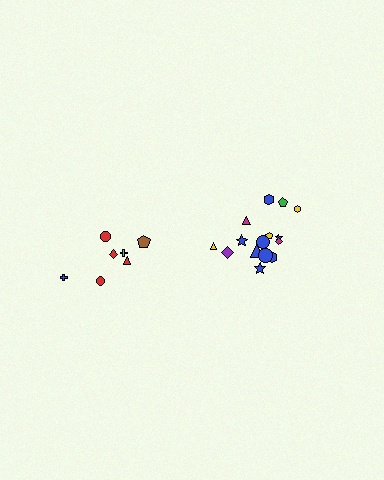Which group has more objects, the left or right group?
The right group.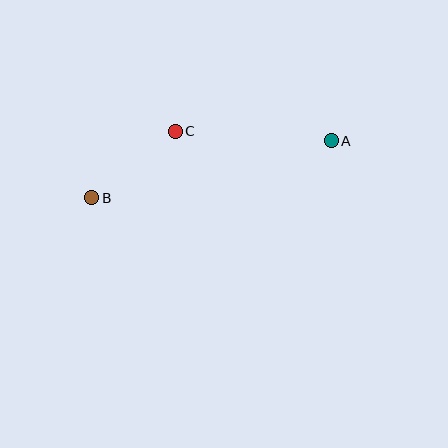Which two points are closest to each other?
Points B and C are closest to each other.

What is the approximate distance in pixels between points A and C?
The distance between A and C is approximately 156 pixels.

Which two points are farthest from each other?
Points A and B are farthest from each other.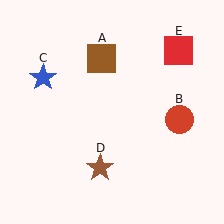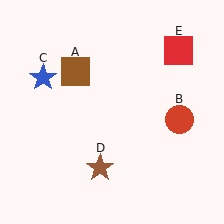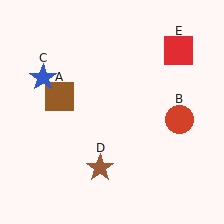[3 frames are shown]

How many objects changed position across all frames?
1 object changed position: brown square (object A).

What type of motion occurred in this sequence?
The brown square (object A) rotated counterclockwise around the center of the scene.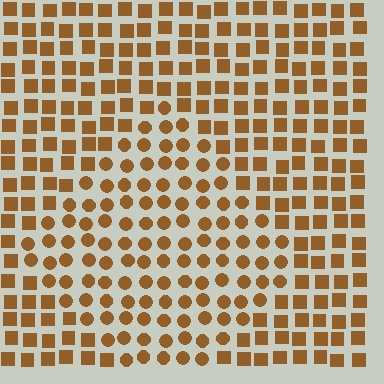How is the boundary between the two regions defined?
The boundary is defined by a change in element shape: circles inside vs. squares outside. All elements share the same color and spacing.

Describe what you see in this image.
The image is filled with small brown elements arranged in a uniform grid. A diamond-shaped region contains circles, while the surrounding area contains squares. The boundary is defined purely by the change in element shape.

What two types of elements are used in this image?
The image uses circles inside the diamond region and squares outside it.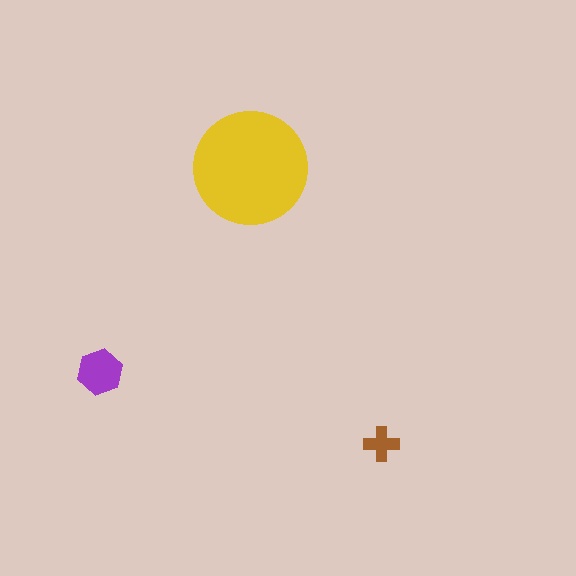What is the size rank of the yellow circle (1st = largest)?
1st.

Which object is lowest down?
The brown cross is bottommost.